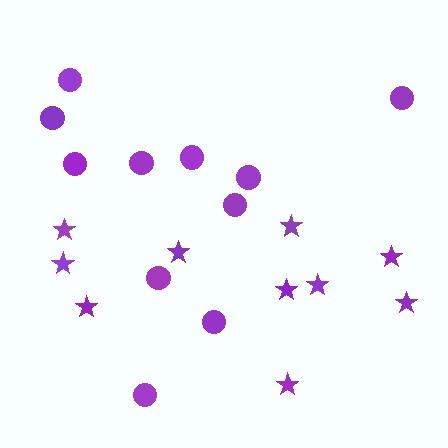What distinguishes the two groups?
There are 2 groups: one group of stars (10) and one group of circles (11).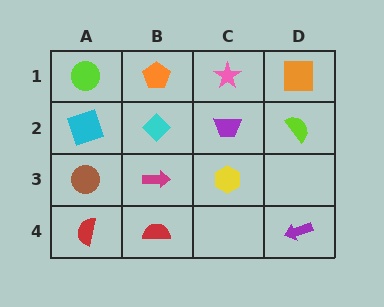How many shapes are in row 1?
4 shapes.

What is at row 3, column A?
A brown circle.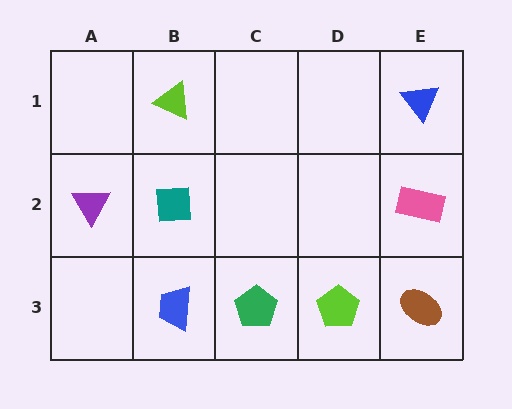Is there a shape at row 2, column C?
No, that cell is empty.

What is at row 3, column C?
A green pentagon.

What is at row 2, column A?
A purple triangle.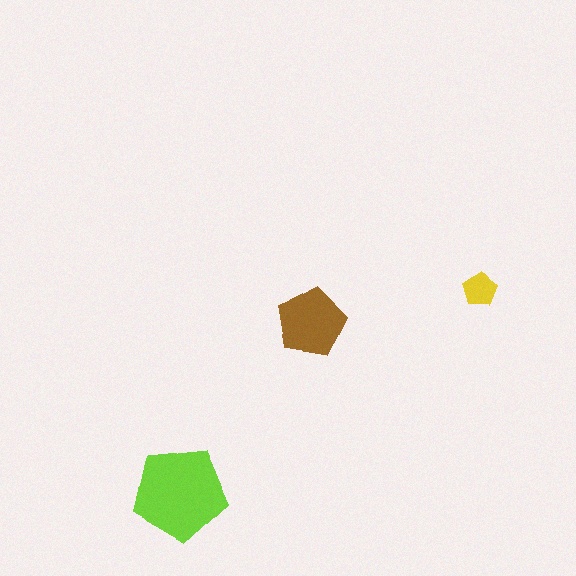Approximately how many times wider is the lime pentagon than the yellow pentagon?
About 2.5 times wider.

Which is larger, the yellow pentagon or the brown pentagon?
The brown one.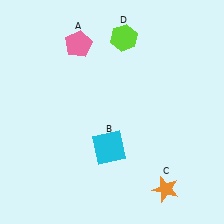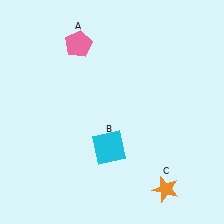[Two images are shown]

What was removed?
The lime hexagon (D) was removed in Image 2.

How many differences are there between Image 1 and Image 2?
There is 1 difference between the two images.